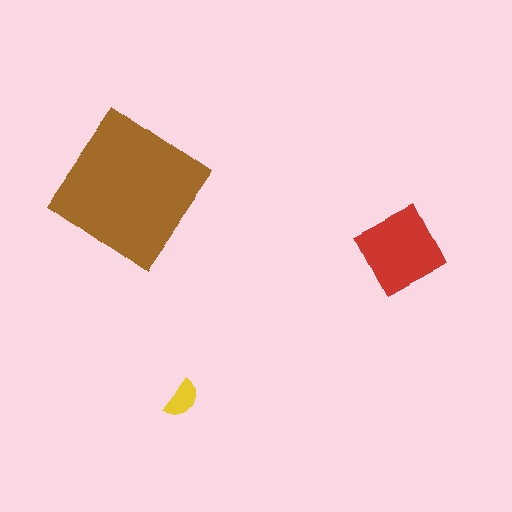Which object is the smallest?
The yellow semicircle.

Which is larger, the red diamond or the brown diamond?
The brown diamond.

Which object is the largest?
The brown diamond.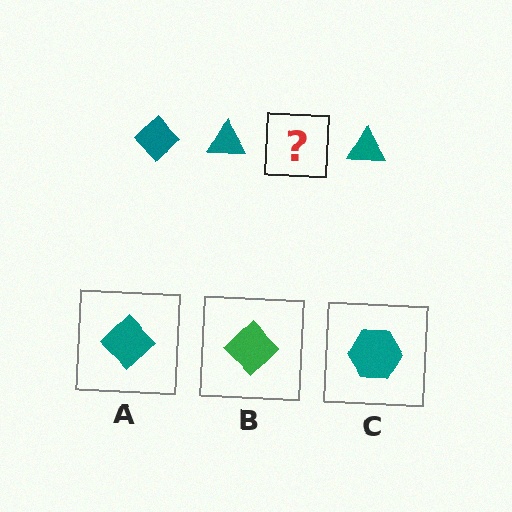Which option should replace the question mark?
Option A.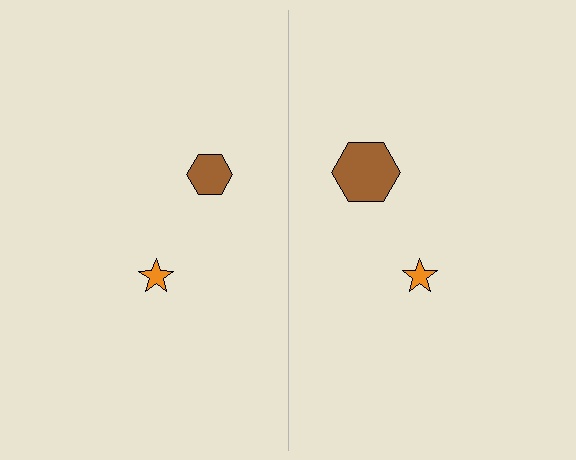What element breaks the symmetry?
The brown hexagon on the right side has a different size than its mirror counterpart.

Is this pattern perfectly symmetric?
No, the pattern is not perfectly symmetric. The brown hexagon on the right side has a different size than its mirror counterpart.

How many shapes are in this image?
There are 4 shapes in this image.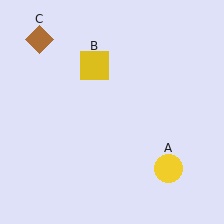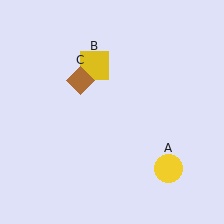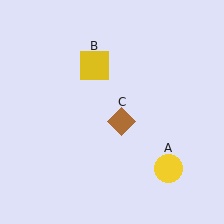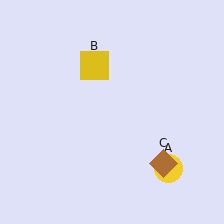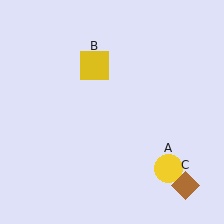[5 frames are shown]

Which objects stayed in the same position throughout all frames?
Yellow circle (object A) and yellow square (object B) remained stationary.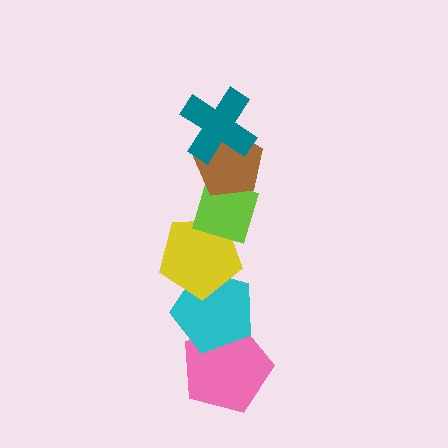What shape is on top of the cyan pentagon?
The yellow pentagon is on top of the cyan pentagon.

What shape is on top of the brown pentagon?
The teal cross is on top of the brown pentagon.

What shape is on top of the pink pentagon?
The cyan pentagon is on top of the pink pentagon.